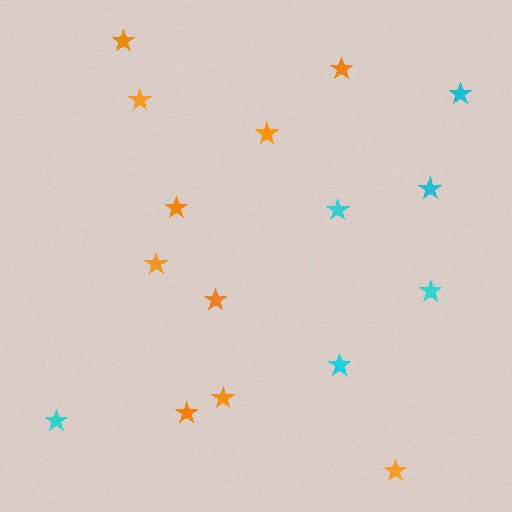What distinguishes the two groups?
There are 2 groups: one group of orange stars (10) and one group of cyan stars (6).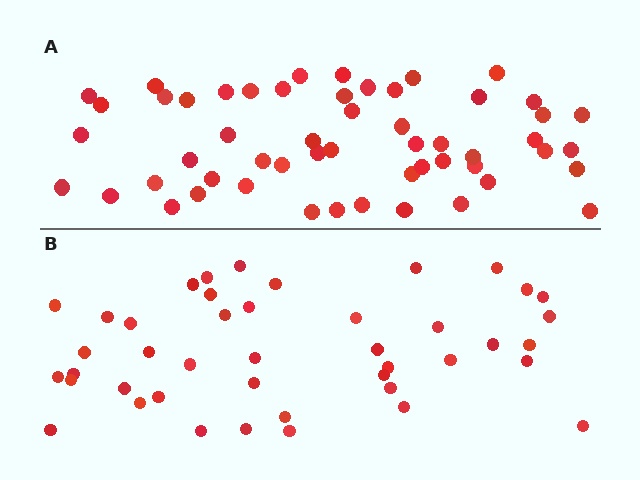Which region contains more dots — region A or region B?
Region A (the top region) has more dots.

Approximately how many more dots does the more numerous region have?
Region A has roughly 12 or so more dots than region B.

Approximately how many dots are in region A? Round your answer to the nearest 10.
About 50 dots. (The exact count is 54, which rounds to 50.)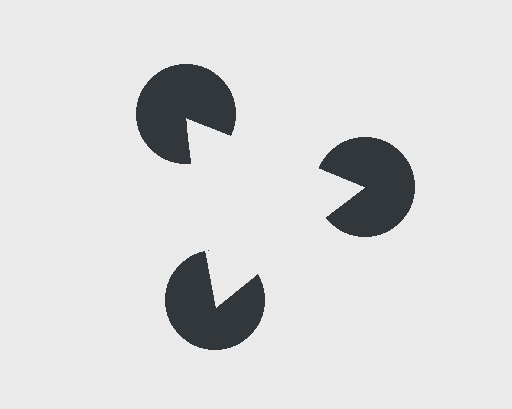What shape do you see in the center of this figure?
An illusory triangle — its edges are inferred from the aligned wedge cuts in the pac-man discs, not physically drawn.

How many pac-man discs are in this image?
There are 3 — one at each vertex of the illusory triangle.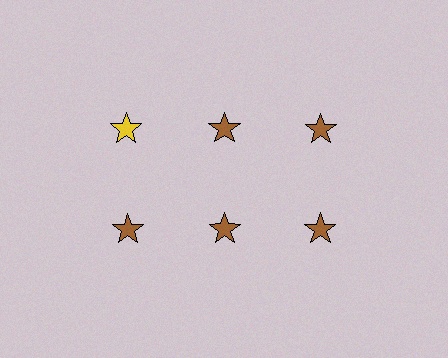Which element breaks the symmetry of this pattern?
The yellow star in the top row, leftmost column breaks the symmetry. All other shapes are brown stars.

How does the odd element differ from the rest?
It has a different color: yellow instead of brown.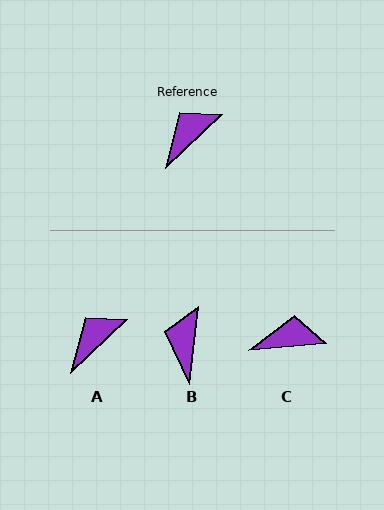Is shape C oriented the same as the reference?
No, it is off by about 38 degrees.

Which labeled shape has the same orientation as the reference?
A.